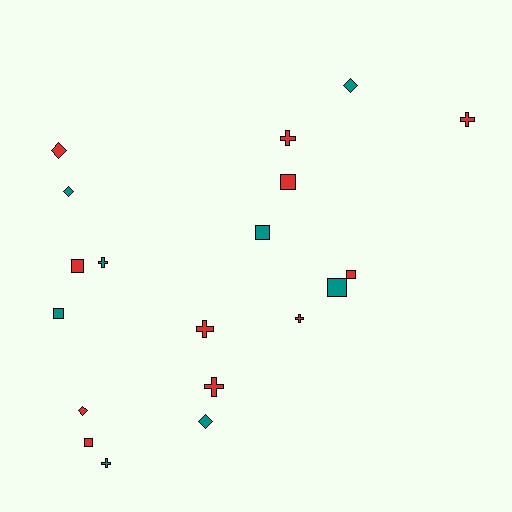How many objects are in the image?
There are 19 objects.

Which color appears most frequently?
Red, with 11 objects.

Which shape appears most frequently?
Cross, with 7 objects.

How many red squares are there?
There are 4 red squares.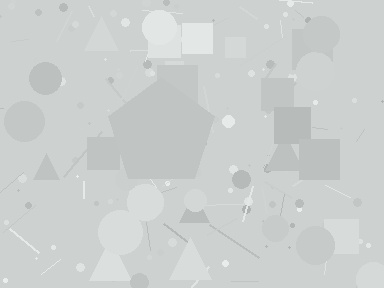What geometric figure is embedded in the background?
A pentagon is embedded in the background.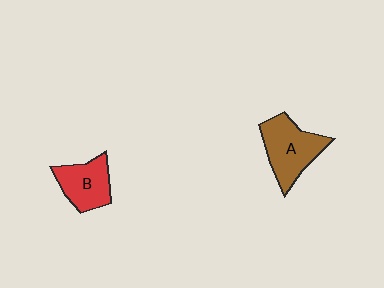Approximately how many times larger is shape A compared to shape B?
Approximately 1.3 times.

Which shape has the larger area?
Shape A (brown).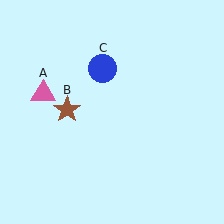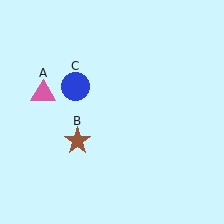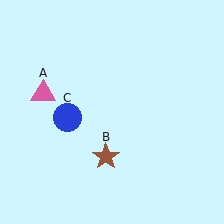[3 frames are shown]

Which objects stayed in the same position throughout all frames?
Pink triangle (object A) remained stationary.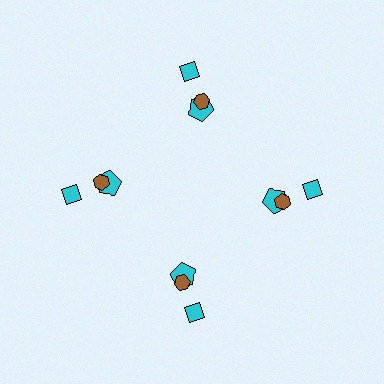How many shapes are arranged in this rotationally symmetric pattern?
There are 12 shapes, arranged in 4 groups of 3.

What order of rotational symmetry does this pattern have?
This pattern has 4-fold rotational symmetry.